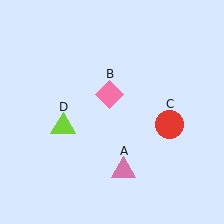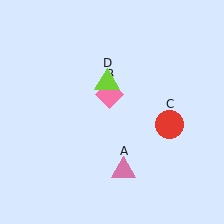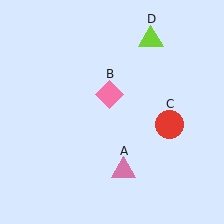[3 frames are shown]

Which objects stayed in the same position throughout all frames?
Pink triangle (object A) and pink diamond (object B) and red circle (object C) remained stationary.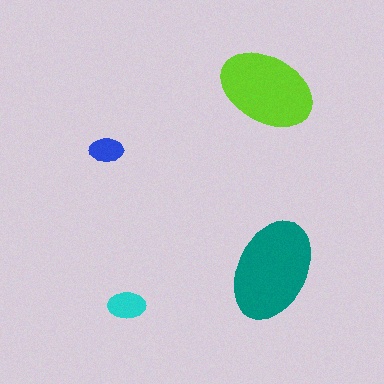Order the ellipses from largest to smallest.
the teal one, the lime one, the cyan one, the blue one.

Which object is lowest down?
The cyan ellipse is bottommost.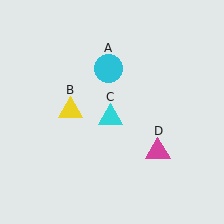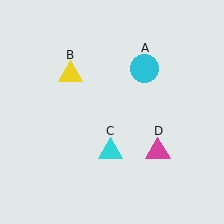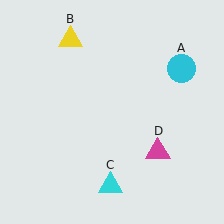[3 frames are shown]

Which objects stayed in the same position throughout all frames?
Magenta triangle (object D) remained stationary.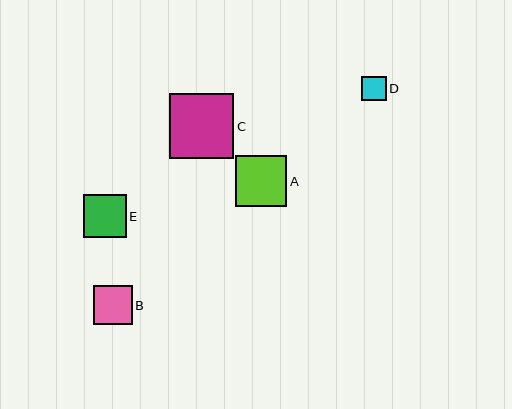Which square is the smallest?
Square D is the smallest with a size of approximately 25 pixels.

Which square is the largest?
Square C is the largest with a size of approximately 64 pixels.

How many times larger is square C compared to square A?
Square C is approximately 1.3 times the size of square A.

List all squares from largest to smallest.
From largest to smallest: C, A, E, B, D.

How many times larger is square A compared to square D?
Square A is approximately 2.1 times the size of square D.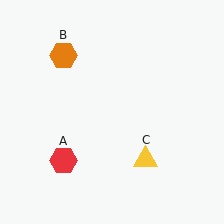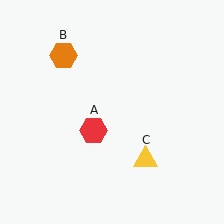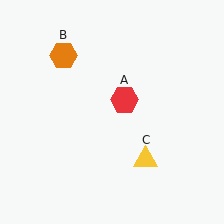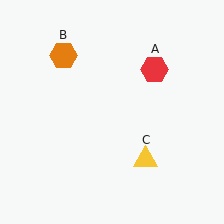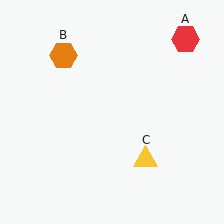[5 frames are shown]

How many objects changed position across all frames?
1 object changed position: red hexagon (object A).